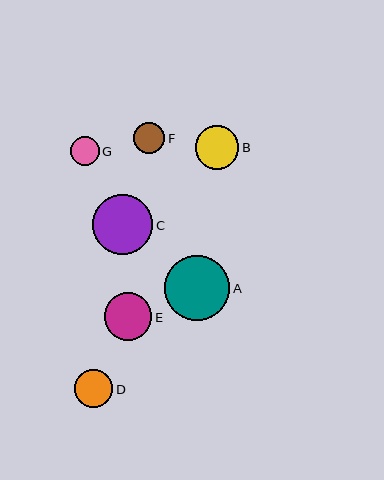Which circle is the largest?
Circle A is the largest with a size of approximately 65 pixels.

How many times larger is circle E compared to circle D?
Circle E is approximately 1.2 times the size of circle D.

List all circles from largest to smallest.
From largest to smallest: A, C, E, B, D, F, G.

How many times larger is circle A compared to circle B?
Circle A is approximately 1.5 times the size of circle B.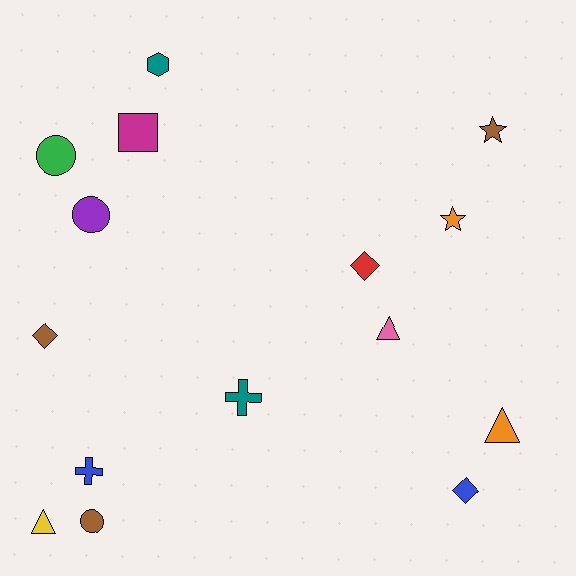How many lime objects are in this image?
There are no lime objects.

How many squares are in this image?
There is 1 square.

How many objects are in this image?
There are 15 objects.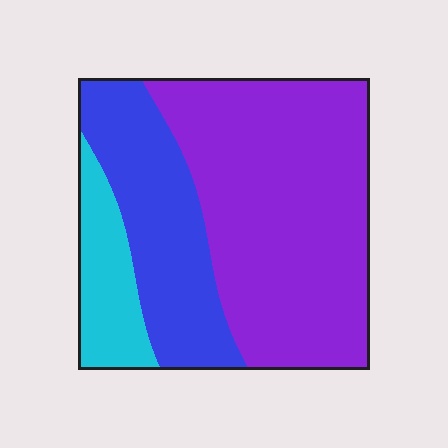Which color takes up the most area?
Purple, at roughly 60%.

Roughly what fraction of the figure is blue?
Blue takes up about one quarter (1/4) of the figure.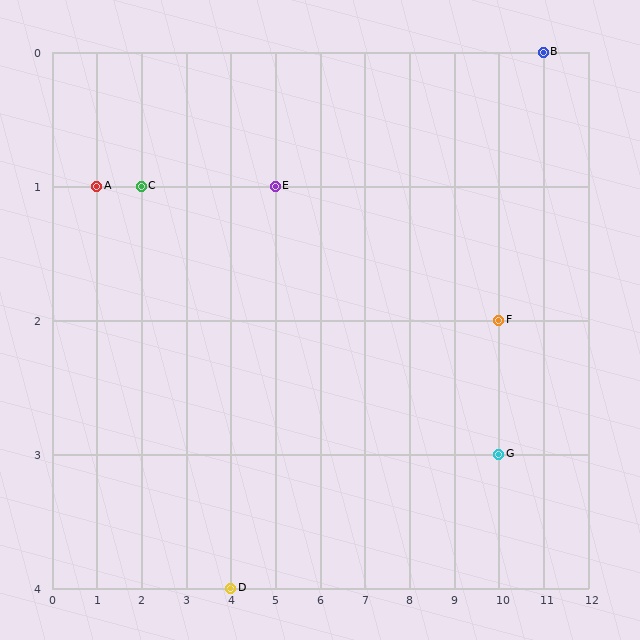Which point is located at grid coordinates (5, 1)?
Point E is at (5, 1).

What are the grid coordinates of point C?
Point C is at grid coordinates (2, 1).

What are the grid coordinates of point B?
Point B is at grid coordinates (11, 0).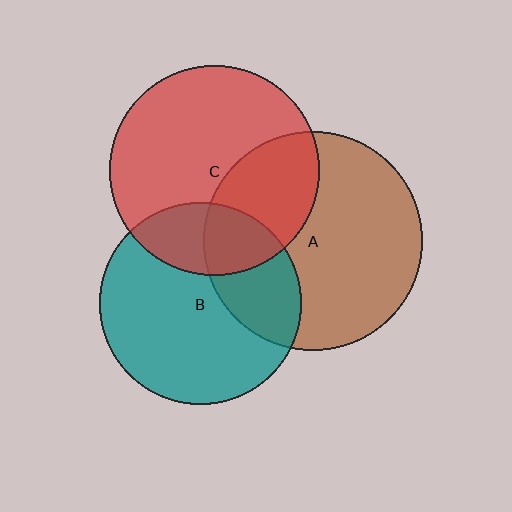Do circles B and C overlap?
Yes.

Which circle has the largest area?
Circle A (brown).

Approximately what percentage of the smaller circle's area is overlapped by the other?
Approximately 25%.